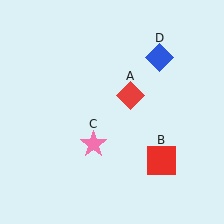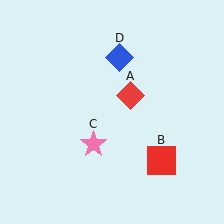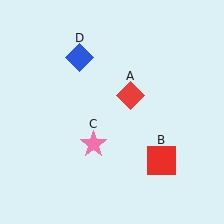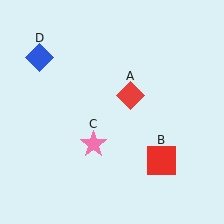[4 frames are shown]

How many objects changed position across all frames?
1 object changed position: blue diamond (object D).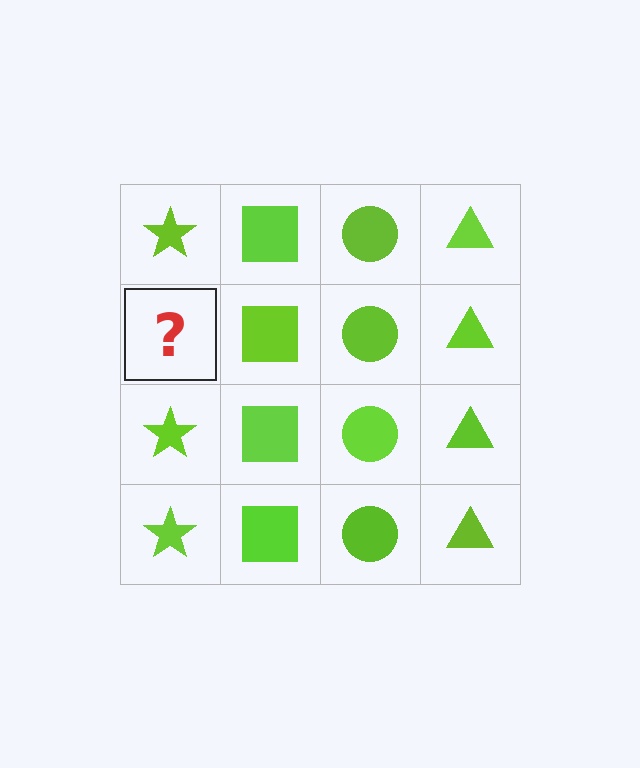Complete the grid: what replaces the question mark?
The question mark should be replaced with a lime star.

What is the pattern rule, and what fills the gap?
The rule is that each column has a consistent shape. The gap should be filled with a lime star.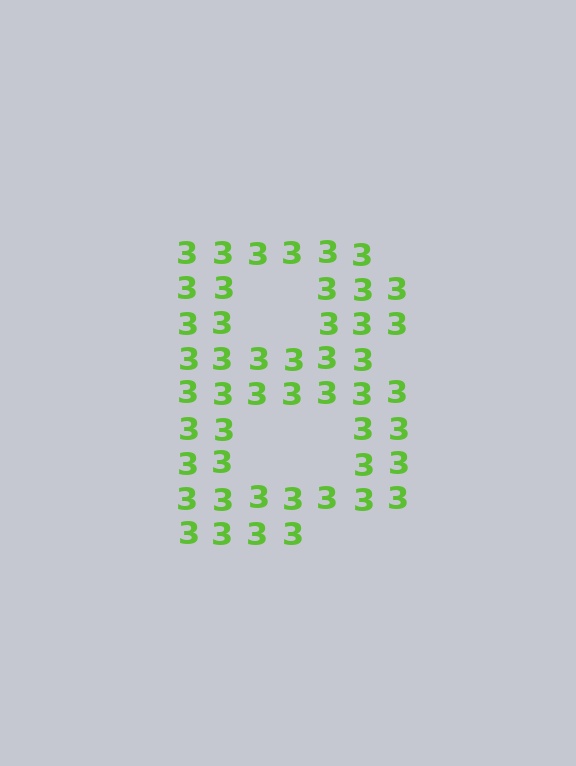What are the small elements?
The small elements are digit 3's.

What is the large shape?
The large shape is the letter B.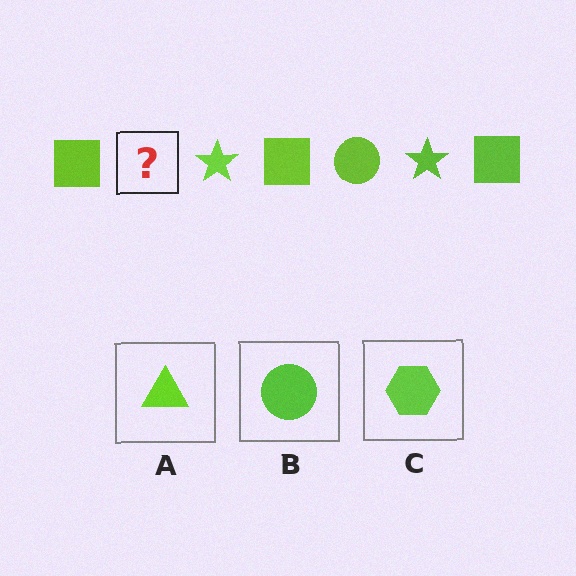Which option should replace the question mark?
Option B.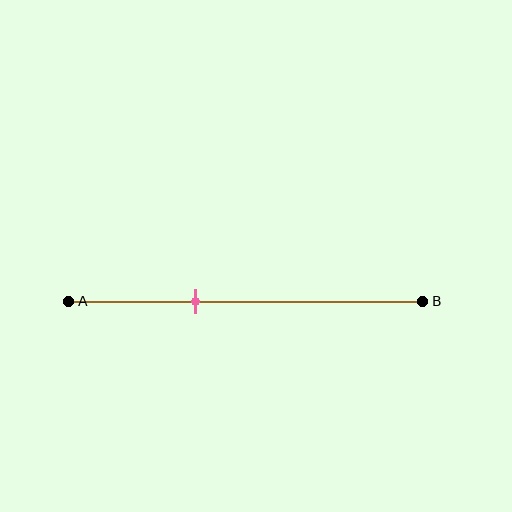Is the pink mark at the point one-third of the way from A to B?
Yes, the mark is approximately at the one-third point.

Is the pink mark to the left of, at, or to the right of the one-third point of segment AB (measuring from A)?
The pink mark is approximately at the one-third point of segment AB.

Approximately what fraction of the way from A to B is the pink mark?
The pink mark is approximately 35% of the way from A to B.